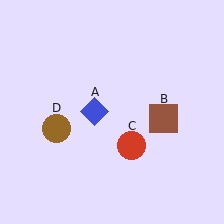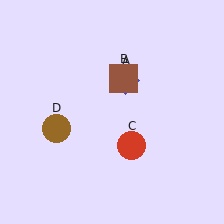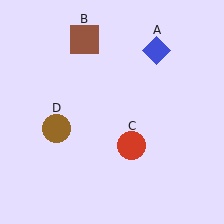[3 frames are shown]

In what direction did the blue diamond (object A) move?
The blue diamond (object A) moved up and to the right.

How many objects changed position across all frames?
2 objects changed position: blue diamond (object A), brown square (object B).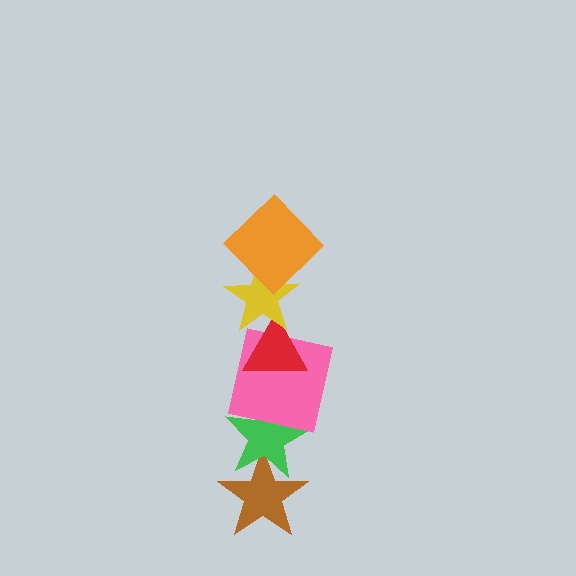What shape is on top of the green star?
The pink square is on top of the green star.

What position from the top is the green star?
The green star is 5th from the top.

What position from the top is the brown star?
The brown star is 6th from the top.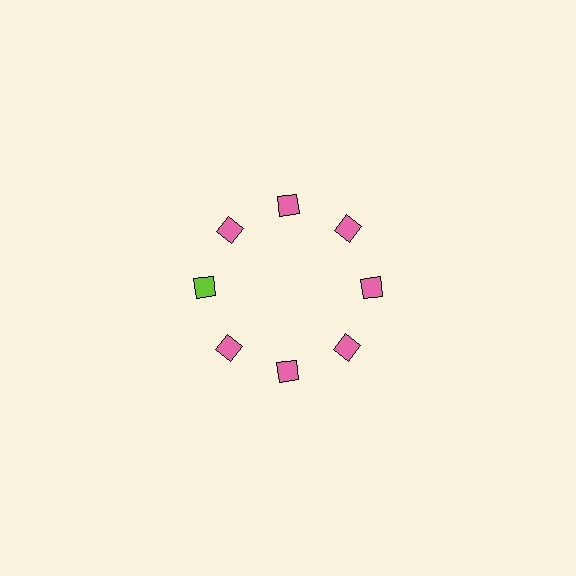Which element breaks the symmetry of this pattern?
The lime diamond at roughly the 9 o'clock position breaks the symmetry. All other shapes are pink diamonds.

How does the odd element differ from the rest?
It has a different color: lime instead of pink.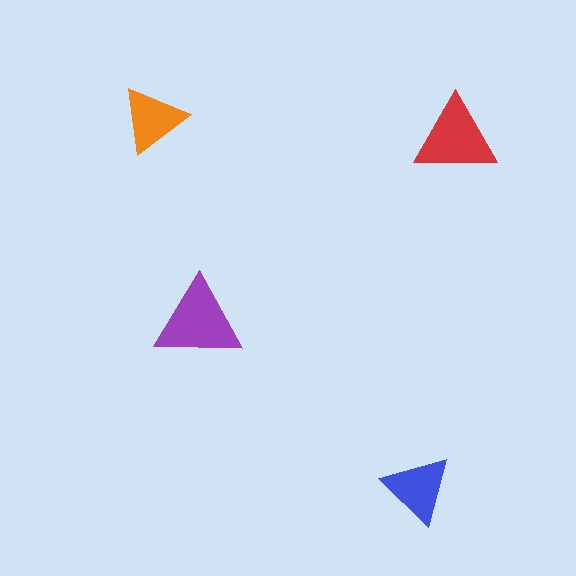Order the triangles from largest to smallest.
the purple one, the red one, the blue one, the orange one.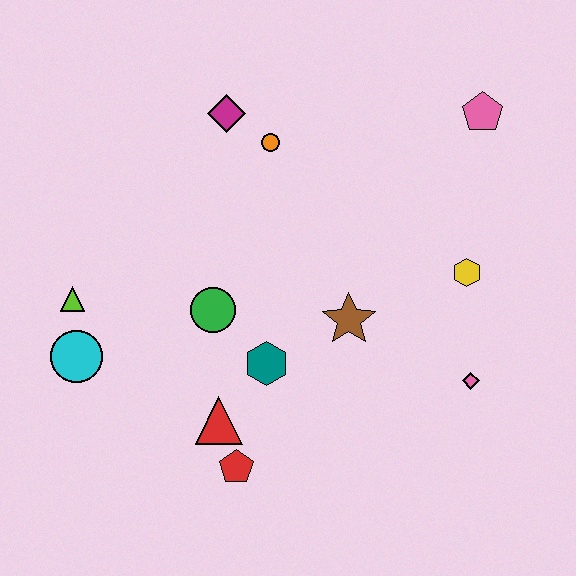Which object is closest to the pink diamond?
The yellow hexagon is closest to the pink diamond.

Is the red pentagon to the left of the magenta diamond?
No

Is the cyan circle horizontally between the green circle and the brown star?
No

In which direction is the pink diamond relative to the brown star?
The pink diamond is to the right of the brown star.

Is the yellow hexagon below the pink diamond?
No